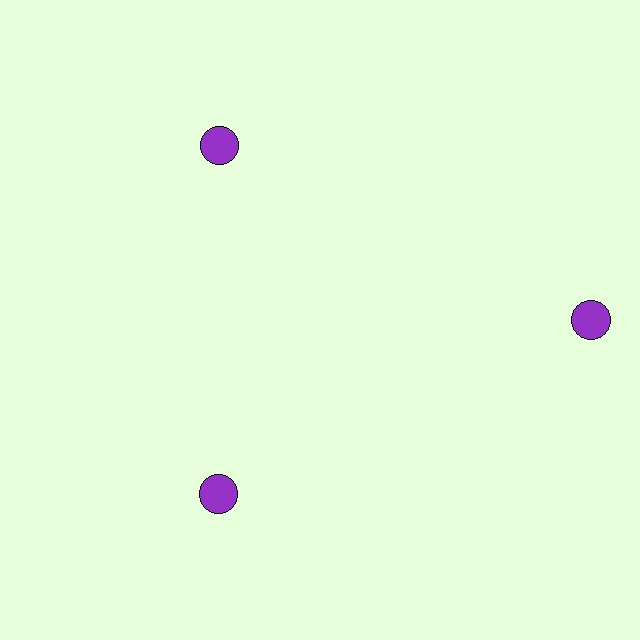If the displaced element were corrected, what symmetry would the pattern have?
It would have 3-fold rotational symmetry — the pattern would map onto itself every 120 degrees.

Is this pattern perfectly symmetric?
No. The 3 purple circles are arranged in a ring, but one element near the 3 o'clock position is pushed outward from the center, breaking the 3-fold rotational symmetry.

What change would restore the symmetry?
The symmetry would be restored by moving it inward, back onto the ring so that all 3 circles sit at equal angles and equal distance from the center.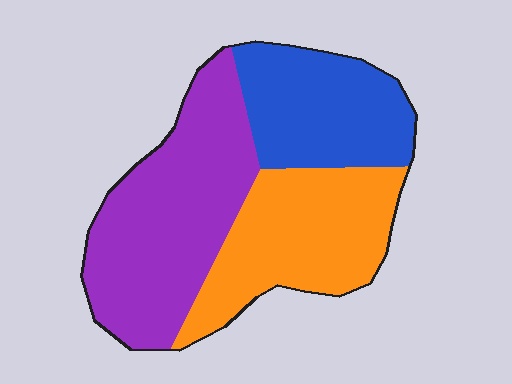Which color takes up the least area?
Blue, at roughly 25%.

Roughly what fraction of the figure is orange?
Orange takes up about one third (1/3) of the figure.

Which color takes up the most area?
Purple, at roughly 40%.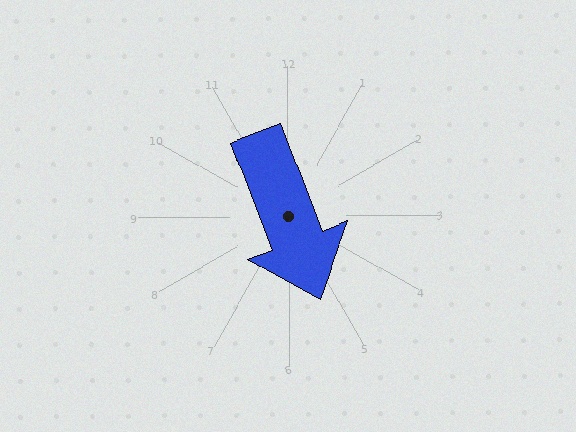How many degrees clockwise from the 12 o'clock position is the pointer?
Approximately 159 degrees.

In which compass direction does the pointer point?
South.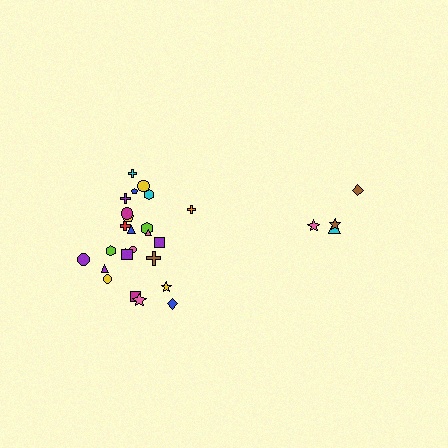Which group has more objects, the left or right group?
The left group.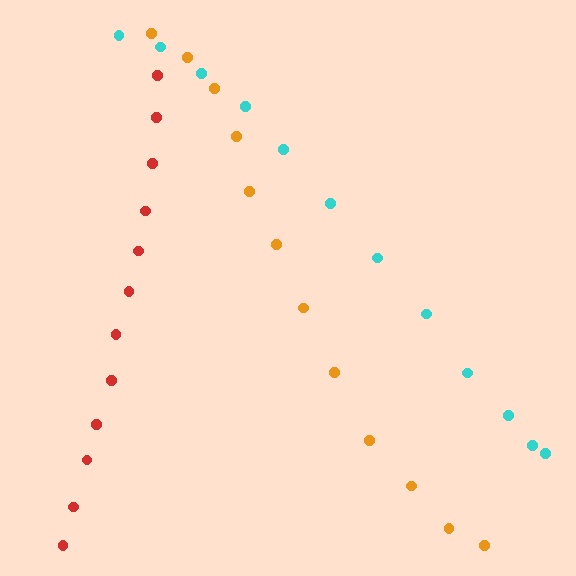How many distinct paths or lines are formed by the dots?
There are 3 distinct paths.